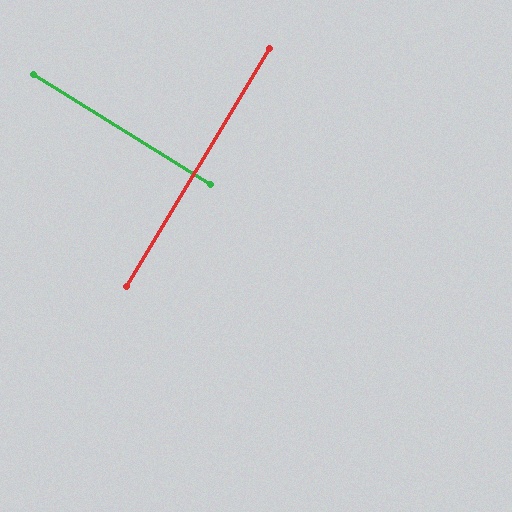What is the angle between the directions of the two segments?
Approximately 90 degrees.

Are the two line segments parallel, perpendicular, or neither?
Perpendicular — they meet at approximately 90°.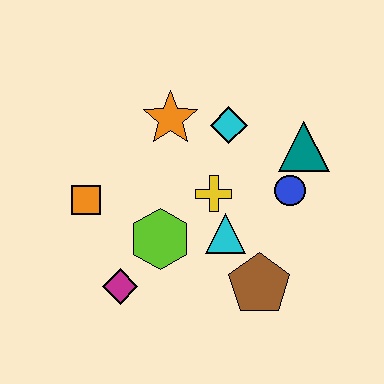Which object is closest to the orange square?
The lime hexagon is closest to the orange square.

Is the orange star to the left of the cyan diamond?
Yes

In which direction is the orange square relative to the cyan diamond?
The orange square is to the left of the cyan diamond.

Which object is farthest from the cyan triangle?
The orange square is farthest from the cyan triangle.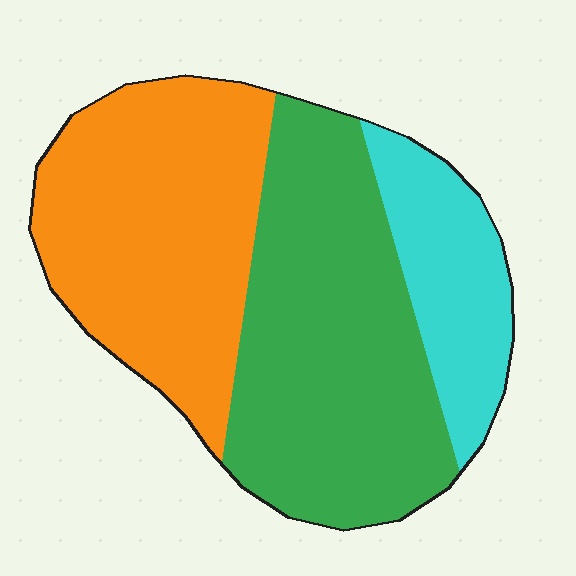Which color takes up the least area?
Cyan, at roughly 15%.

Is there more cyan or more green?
Green.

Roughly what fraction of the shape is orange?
Orange covers about 40% of the shape.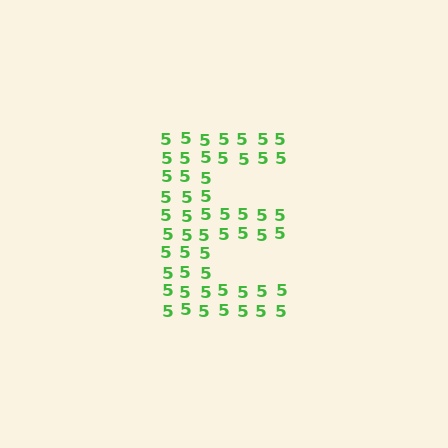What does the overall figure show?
The overall figure shows the letter E.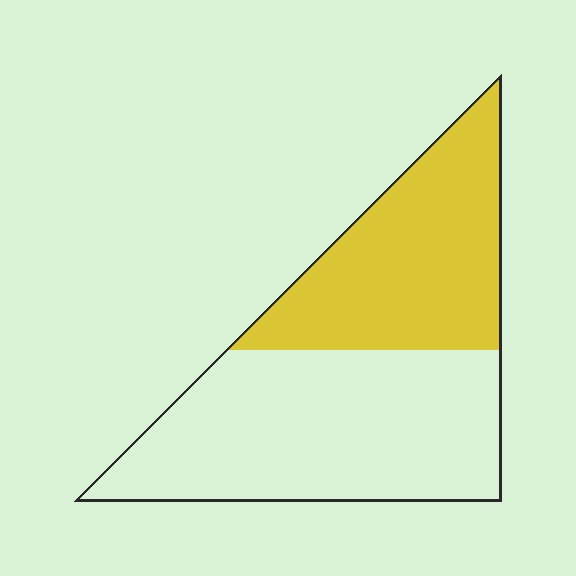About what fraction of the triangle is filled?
About two fifths (2/5).